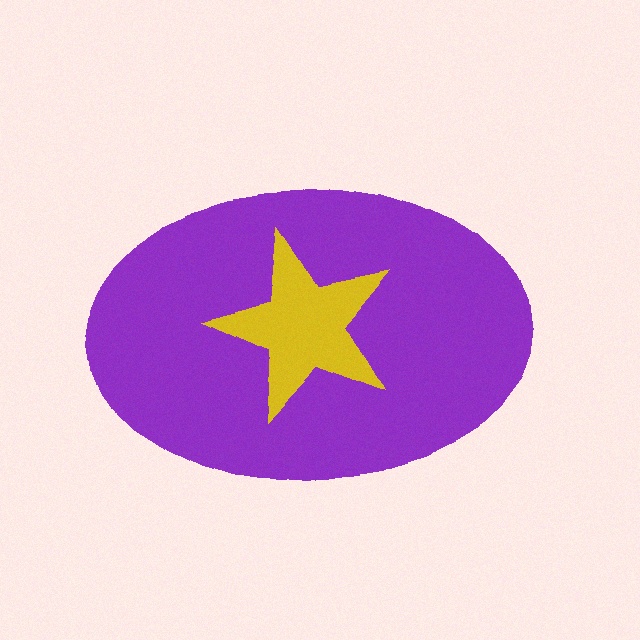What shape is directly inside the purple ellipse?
The yellow star.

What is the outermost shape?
The purple ellipse.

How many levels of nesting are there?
2.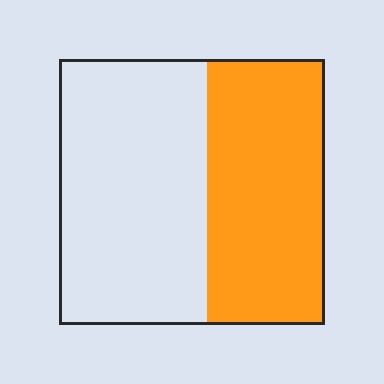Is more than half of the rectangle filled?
No.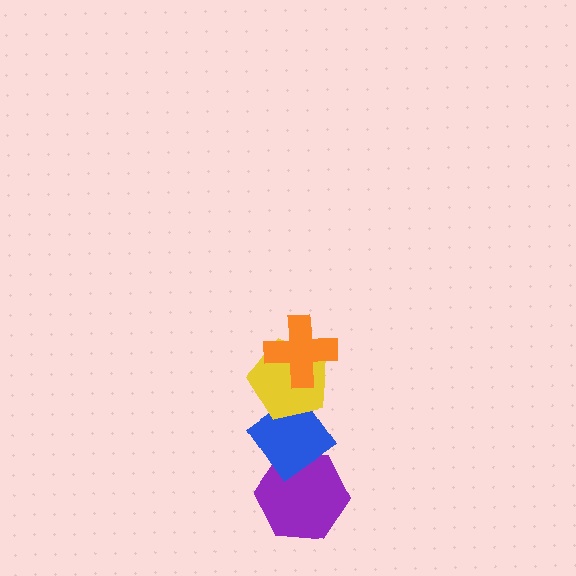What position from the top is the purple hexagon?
The purple hexagon is 4th from the top.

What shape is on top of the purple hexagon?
The blue diamond is on top of the purple hexagon.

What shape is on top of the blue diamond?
The yellow pentagon is on top of the blue diamond.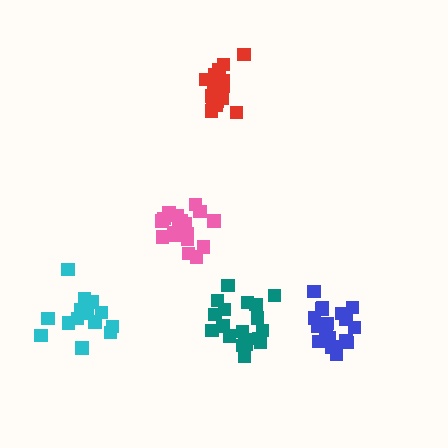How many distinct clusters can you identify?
There are 5 distinct clusters.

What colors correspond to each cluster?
The clusters are colored: red, teal, cyan, pink, blue.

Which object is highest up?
The red cluster is topmost.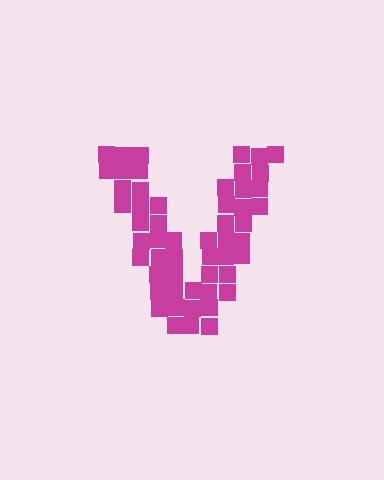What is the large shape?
The large shape is the letter V.